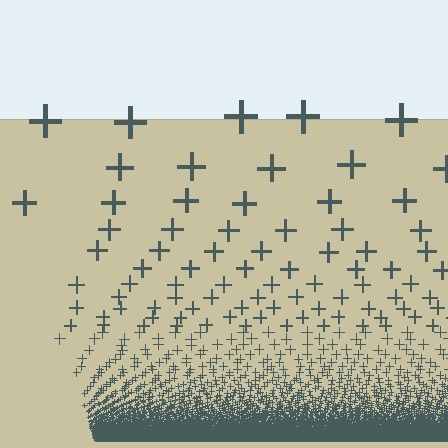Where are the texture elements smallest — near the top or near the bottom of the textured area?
Near the bottom.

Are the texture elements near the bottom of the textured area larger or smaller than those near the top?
Smaller. The gradient is inverted — elements near the bottom are smaller and denser.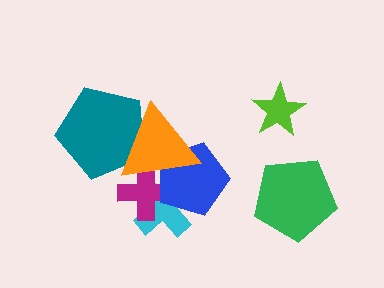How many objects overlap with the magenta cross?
3 objects overlap with the magenta cross.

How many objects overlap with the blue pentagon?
3 objects overlap with the blue pentagon.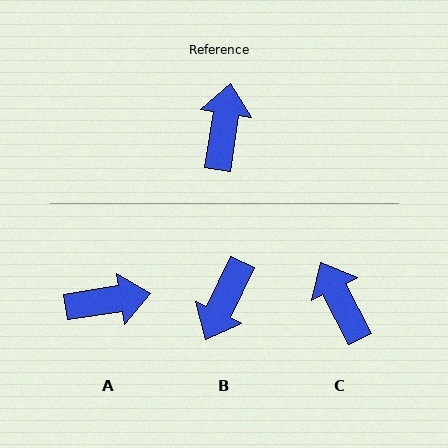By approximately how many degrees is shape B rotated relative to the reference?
Approximately 163 degrees counter-clockwise.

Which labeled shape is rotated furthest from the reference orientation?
B, about 163 degrees away.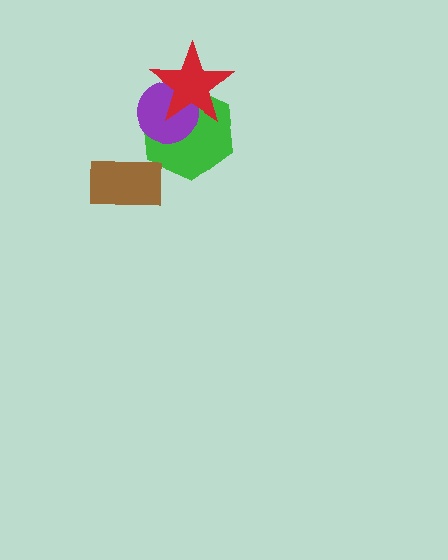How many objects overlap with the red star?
2 objects overlap with the red star.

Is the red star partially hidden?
No, no other shape covers it.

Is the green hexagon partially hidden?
Yes, it is partially covered by another shape.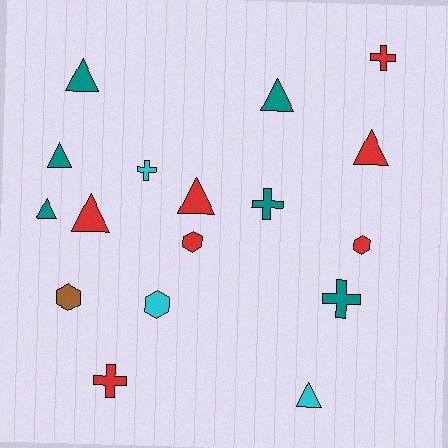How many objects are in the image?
There are 17 objects.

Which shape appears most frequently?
Triangle, with 8 objects.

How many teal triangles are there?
There are 4 teal triangles.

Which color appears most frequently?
Red, with 7 objects.